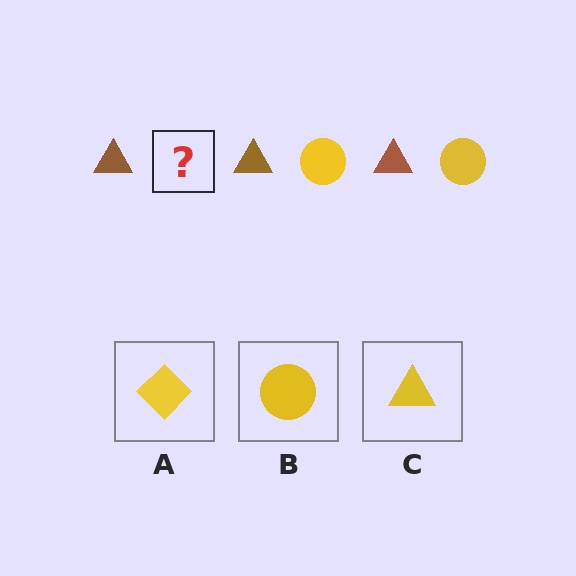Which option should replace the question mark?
Option B.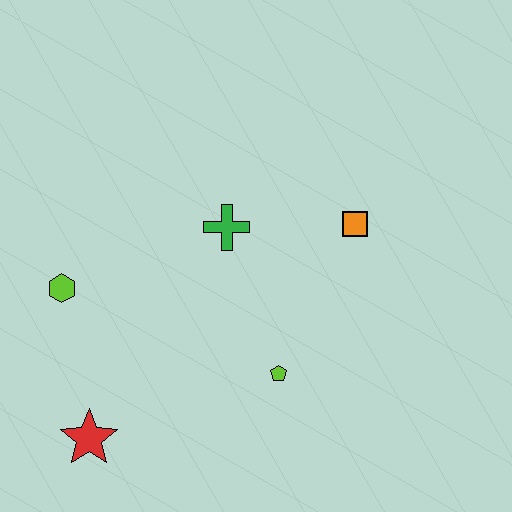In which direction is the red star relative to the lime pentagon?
The red star is to the left of the lime pentagon.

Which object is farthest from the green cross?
The red star is farthest from the green cross.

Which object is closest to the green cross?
The orange square is closest to the green cross.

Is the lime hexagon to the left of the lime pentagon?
Yes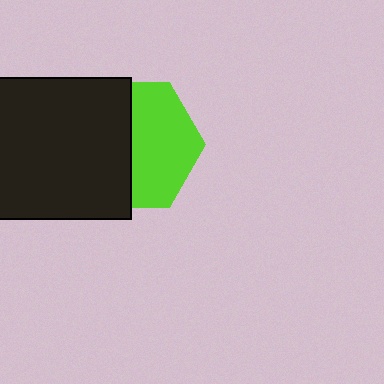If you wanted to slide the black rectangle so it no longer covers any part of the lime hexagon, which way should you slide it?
Slide it left — that is the most direct way to separate the two shapes.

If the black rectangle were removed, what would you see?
You would see the complete lime hexagon.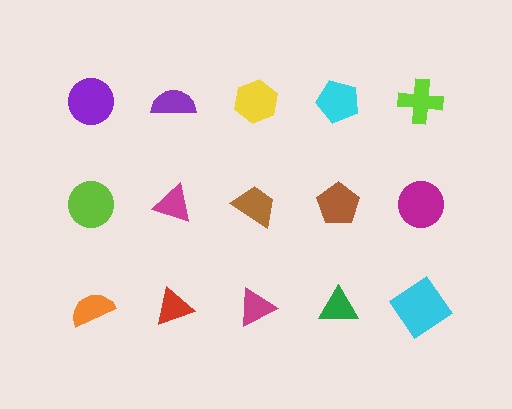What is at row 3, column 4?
A green triangle.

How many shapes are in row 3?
5 shapes.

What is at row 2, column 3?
A brown trapezoid.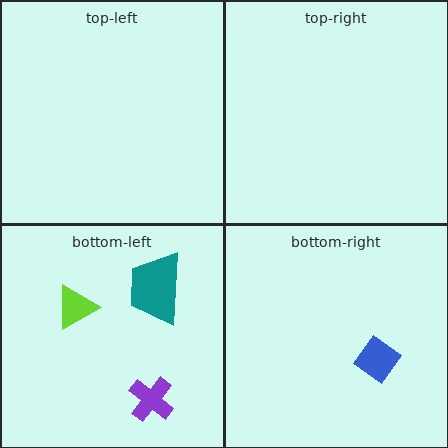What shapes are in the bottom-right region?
The blue diamond.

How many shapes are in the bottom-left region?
3.